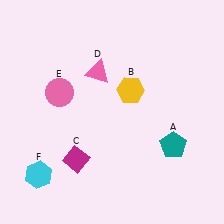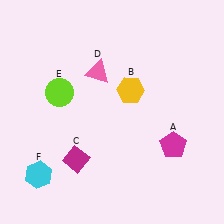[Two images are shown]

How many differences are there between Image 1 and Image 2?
There are 2 differences between the two images.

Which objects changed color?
A changed from teal to magenta. E changed from pink to lime.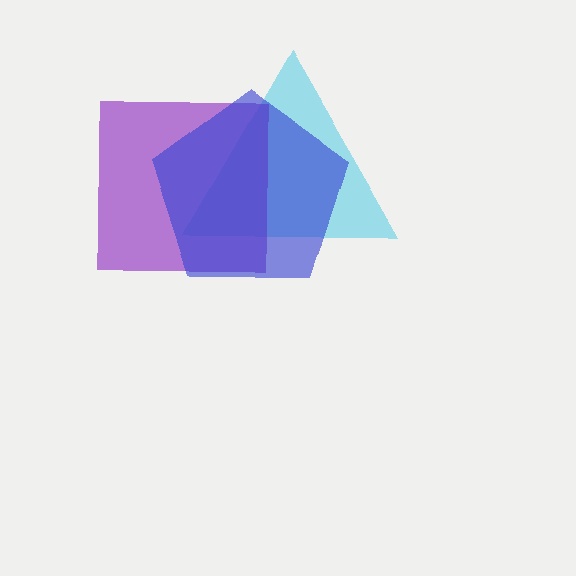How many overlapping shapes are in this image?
There are 3 overlapping shapes in the image.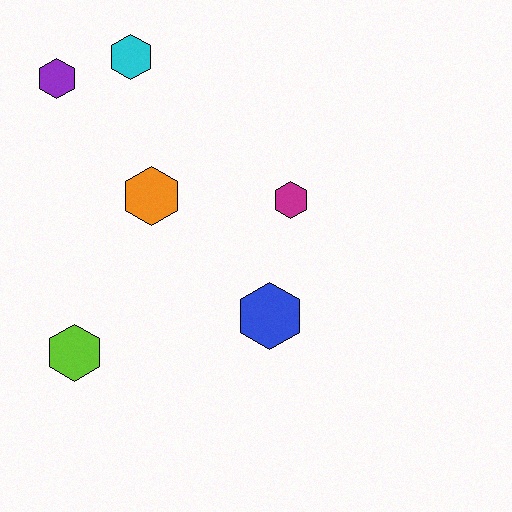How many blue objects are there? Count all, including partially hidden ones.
There is 1 blue object.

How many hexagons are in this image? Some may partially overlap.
There are 6 hexagons.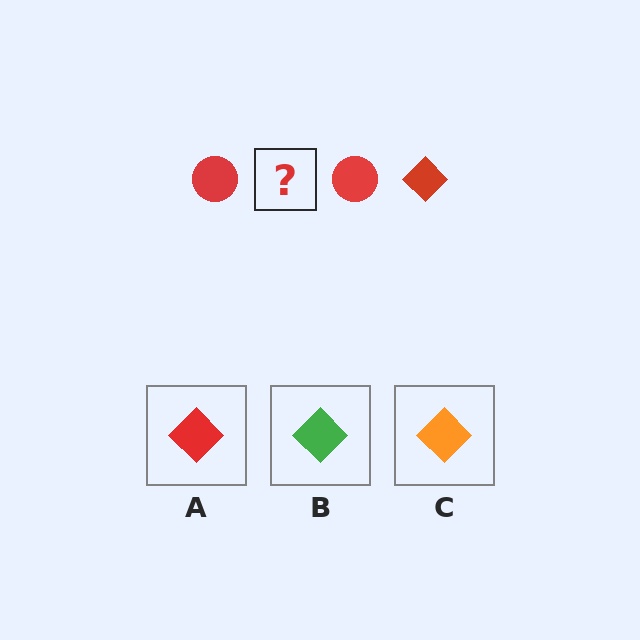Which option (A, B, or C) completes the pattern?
A.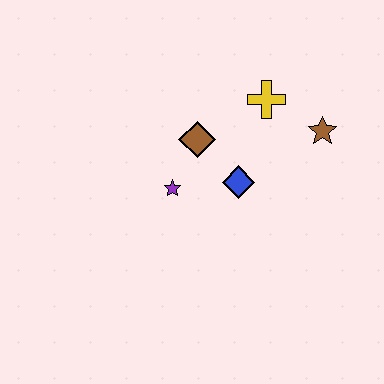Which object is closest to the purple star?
The brown diamond is closest to the purple star.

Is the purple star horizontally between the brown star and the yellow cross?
No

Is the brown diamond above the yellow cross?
No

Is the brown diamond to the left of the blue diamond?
Yes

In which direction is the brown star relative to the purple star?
The brown star is to the right of the purple star.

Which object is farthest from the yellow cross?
The purple star is farthest from the yellow cross.